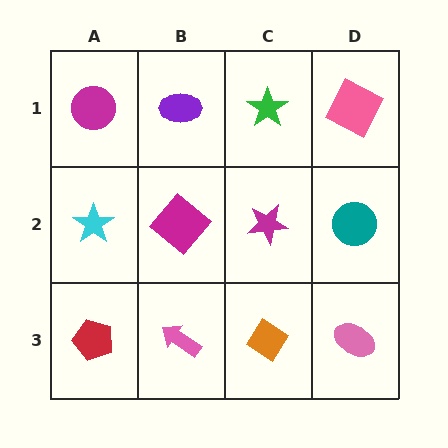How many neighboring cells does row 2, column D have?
3.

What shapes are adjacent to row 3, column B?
A magenta diamond (row 2, column B), a red pentagon (row 3, column A), an orange diamond (row 3, column C).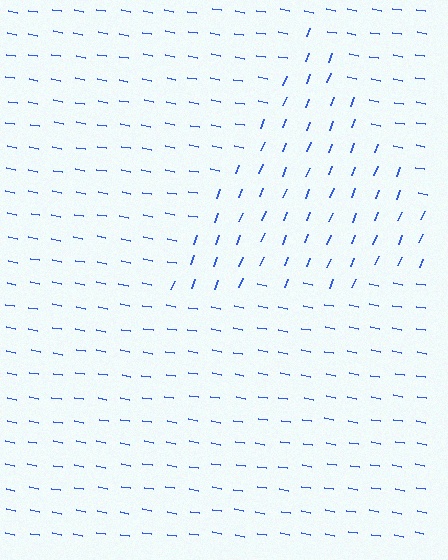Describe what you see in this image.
The image is filled with small blue line segments. A triangle region in the image has lines oriented differently from the surrounding lines, creating a visible texture boundary.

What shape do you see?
I see a triangle.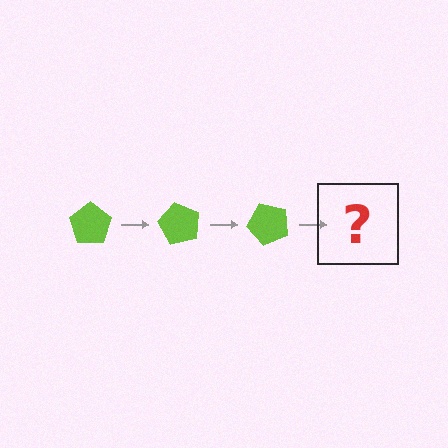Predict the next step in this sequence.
The next step is a lime pentagon rotated 180 degrees.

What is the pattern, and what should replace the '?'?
The pattern is that the pentagon rotates 60 degrees each step. The '?' should be a lime pentagon rotated 180 degrees.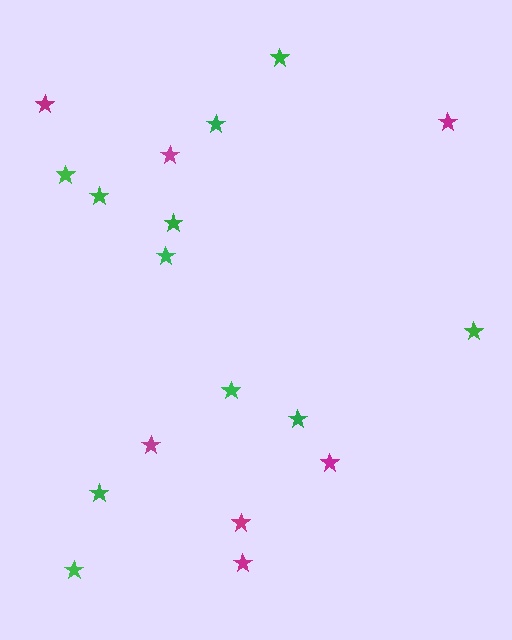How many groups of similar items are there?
There are 2 groups: one group of magenta stars (7) and one group of green stars (11).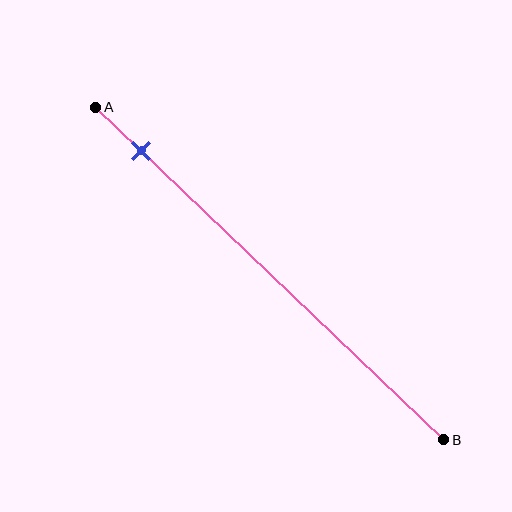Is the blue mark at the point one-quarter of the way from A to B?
No, the mark is at about 15% from A, not at the 25% one-quarter point.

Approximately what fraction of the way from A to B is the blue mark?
The blue mark is approximately 15% of the way from A to B.